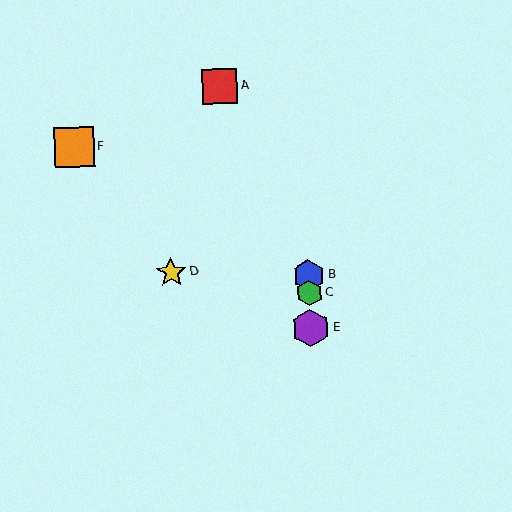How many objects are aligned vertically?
3 objects (B, C, E) are aligned vertically.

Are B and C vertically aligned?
Yes, both are at x≈309.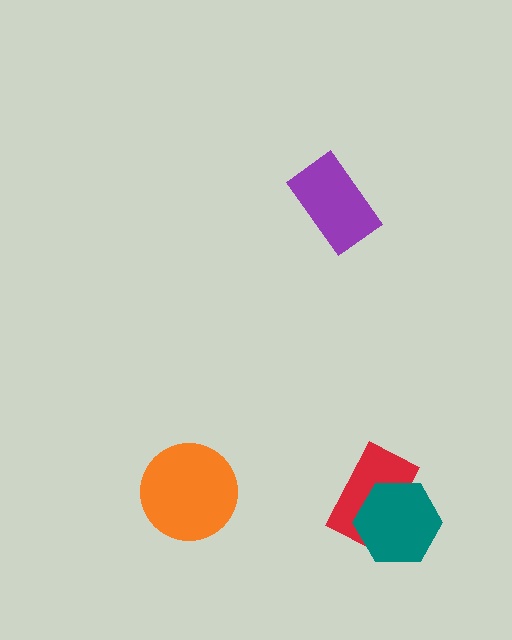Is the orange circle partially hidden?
No, no other shape covers it.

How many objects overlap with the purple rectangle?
0 objects overlap with the purple rectangle.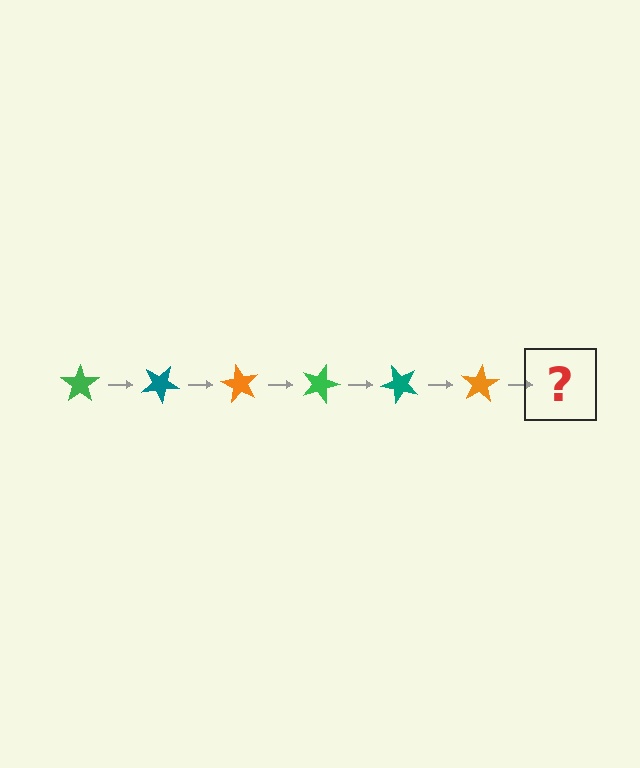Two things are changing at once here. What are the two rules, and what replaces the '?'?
The two rules are that it rotates 30 degrees each step and the color cycles through green, teal, and orange. The '?' should be a green star, rotated 180 degrees from the start.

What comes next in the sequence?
The next element should be a green star, rotated 180 degrees from the start.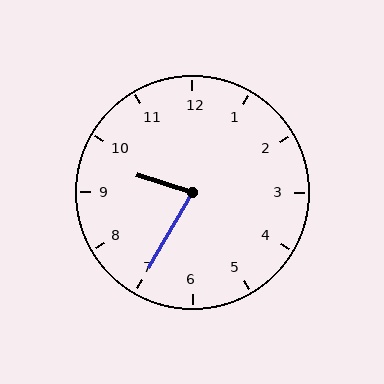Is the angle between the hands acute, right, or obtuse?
It is acute.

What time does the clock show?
9:35.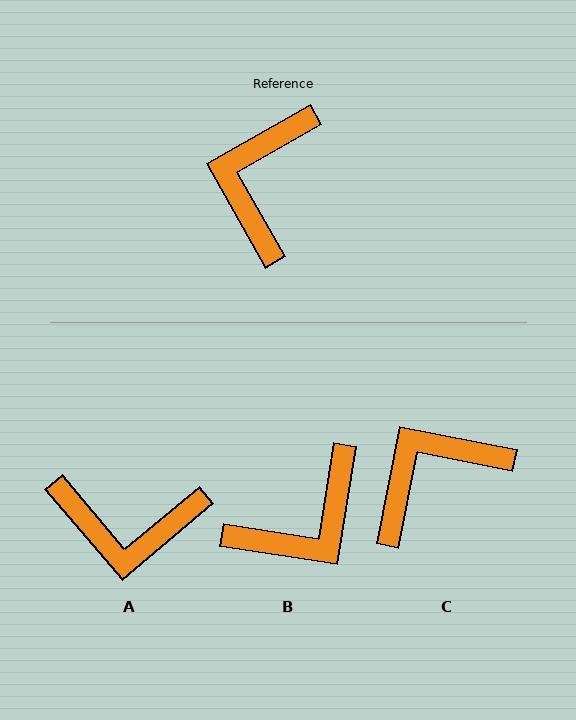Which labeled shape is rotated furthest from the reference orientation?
B, about 142 degrees away.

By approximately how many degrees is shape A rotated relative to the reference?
Approximately 101 degrees counter-clockwise.